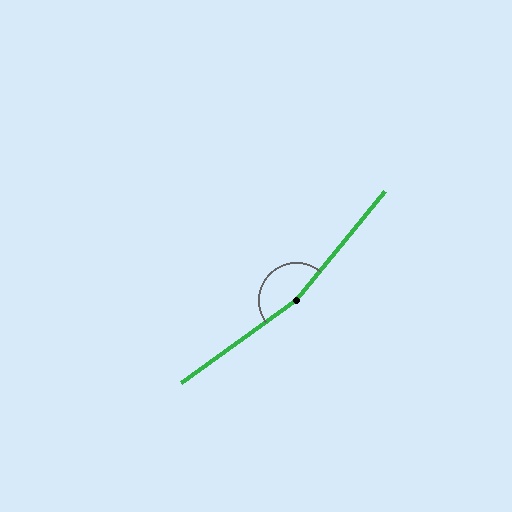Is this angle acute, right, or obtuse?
It is obtuse.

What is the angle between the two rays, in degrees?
Approximately 165 degrees.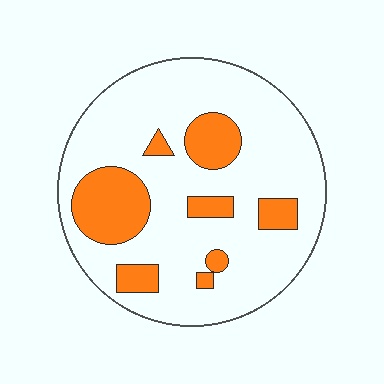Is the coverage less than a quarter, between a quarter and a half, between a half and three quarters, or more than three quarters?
Less than a quarter.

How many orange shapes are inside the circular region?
8.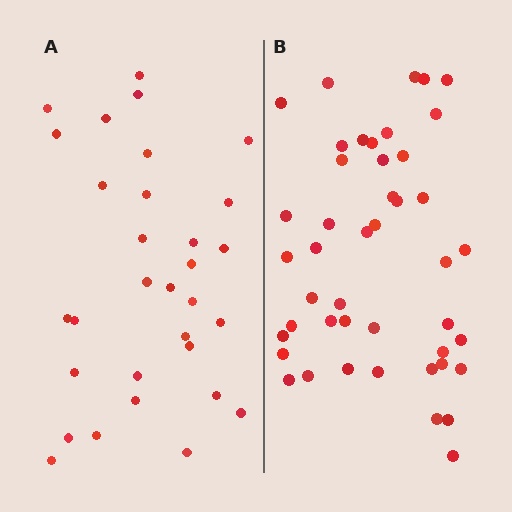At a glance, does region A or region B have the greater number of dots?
Region B (the right region) has more dots.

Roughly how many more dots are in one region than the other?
Region B has approximately 15 more dots than region A.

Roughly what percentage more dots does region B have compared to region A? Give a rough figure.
About 45% more.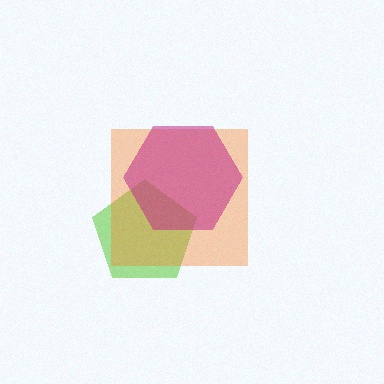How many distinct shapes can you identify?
There are 3 distinct shapes: a lime pentagon, an orange square, a magenta hexagon.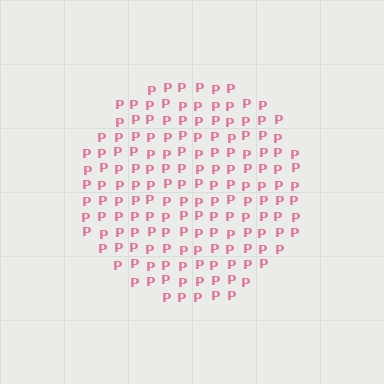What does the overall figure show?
The overall figure shows a circle.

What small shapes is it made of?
It is made of small letter P's.